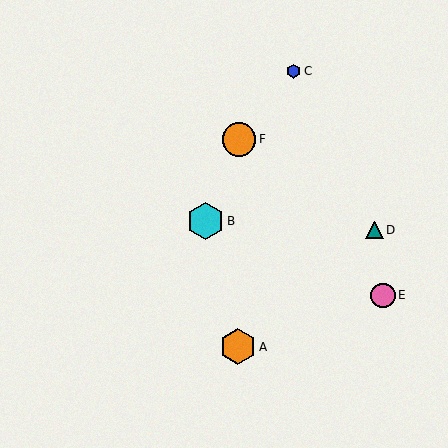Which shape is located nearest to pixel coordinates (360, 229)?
The teal triangle (labeled D) at (374, 230) is nearest to that location.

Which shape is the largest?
The cyan hexagon (labeled B) is the largest.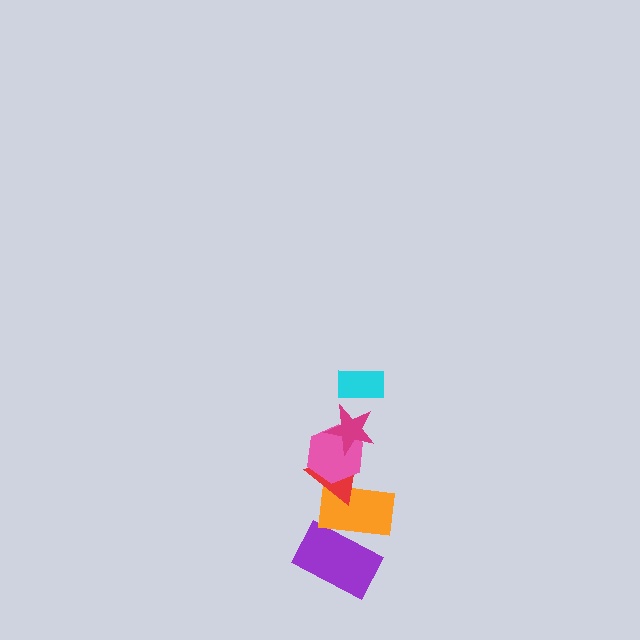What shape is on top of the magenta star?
The cyan rectangle is on top of the magenta star.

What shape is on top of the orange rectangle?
The red triangle is on top of the orange rectangle.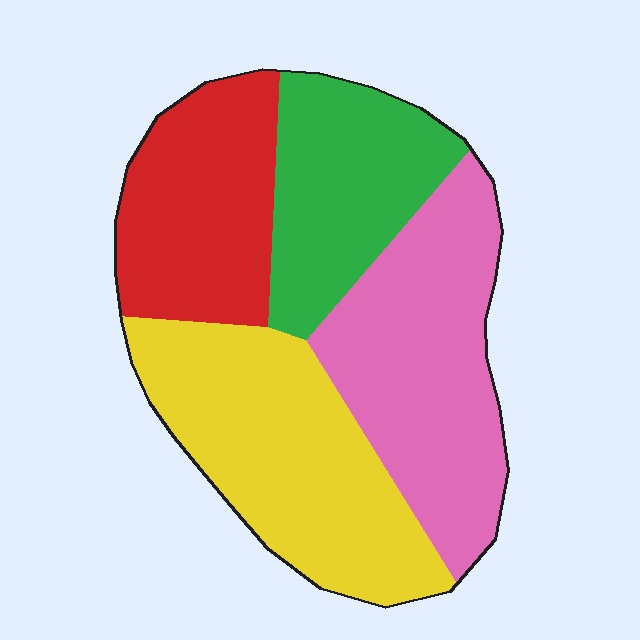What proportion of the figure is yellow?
Yellow covers around 30% of the figure.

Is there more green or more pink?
Pink.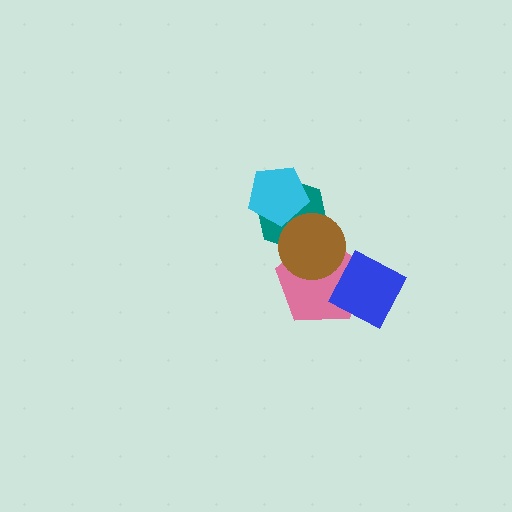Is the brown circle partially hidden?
No, no other shape covers it.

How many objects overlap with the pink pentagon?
3 objects overlap with the pink pentagon.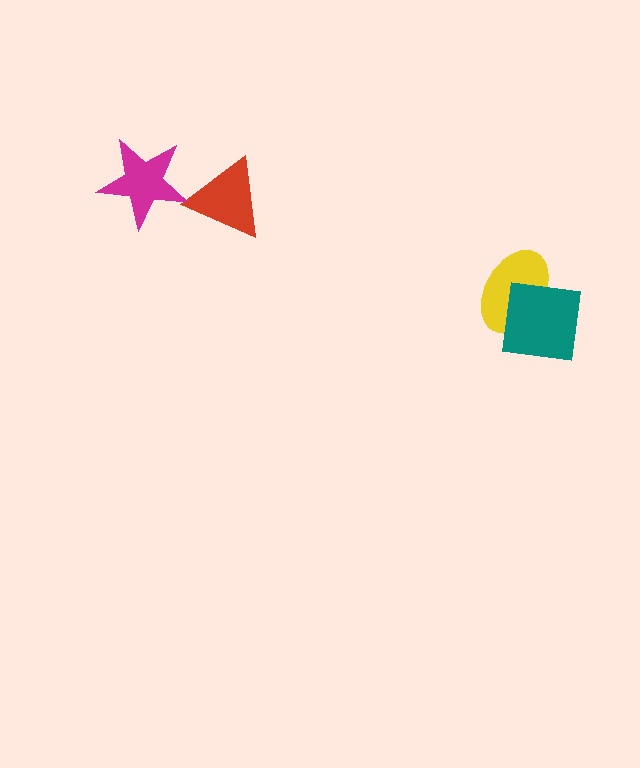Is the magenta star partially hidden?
No, no other shape covers it.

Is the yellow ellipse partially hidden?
Yes, it is partially covered by another shape.